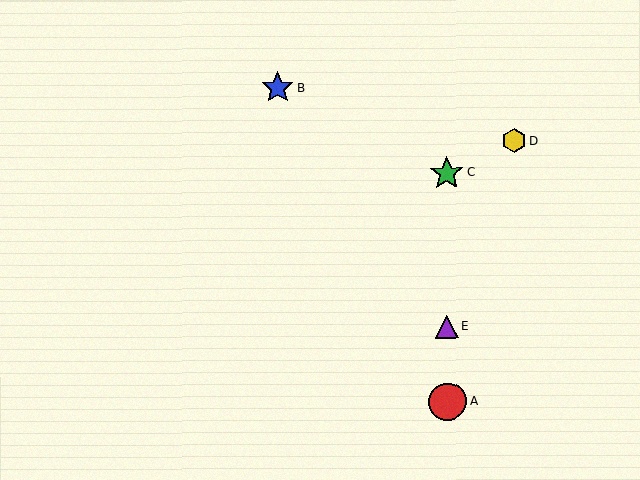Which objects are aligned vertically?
Objects A, C, E are aligned vertically.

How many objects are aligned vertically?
3 objects (A, C, E) are aligned vertically.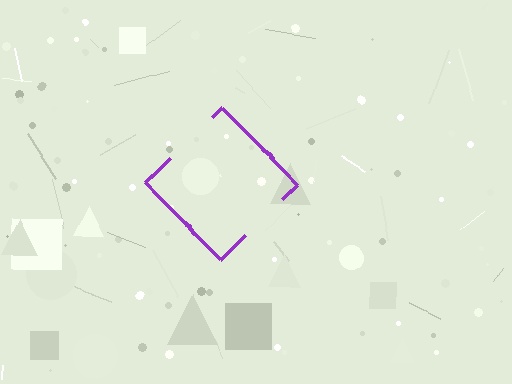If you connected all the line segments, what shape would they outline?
They would outline a diamond.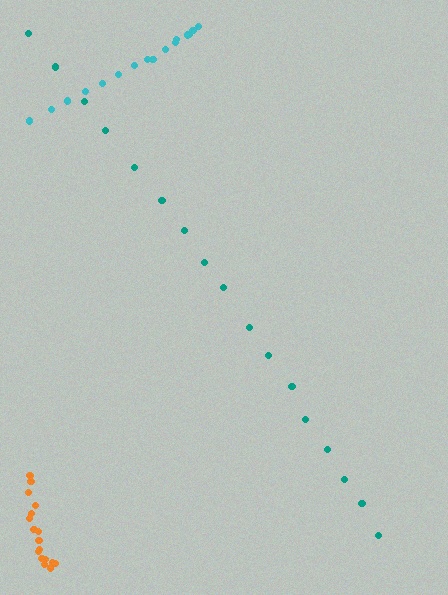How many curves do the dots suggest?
There are 3 distinct paths.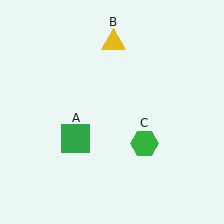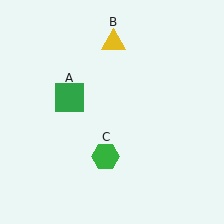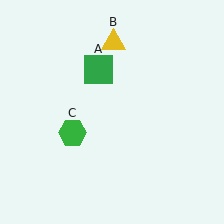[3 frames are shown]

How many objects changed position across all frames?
2 objects changed position: green square (object A), green hexagon (object C).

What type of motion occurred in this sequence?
The green square (object A), green hexagon (object C) rotated clockwise around the center of the scene.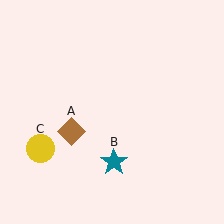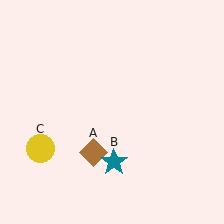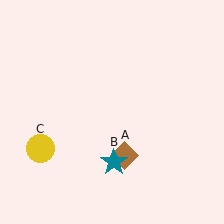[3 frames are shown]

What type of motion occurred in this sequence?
The brown diamond (object A) rotated counterclockwise around the center of the scene.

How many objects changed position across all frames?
1 object changed position: brown diamond (object A).